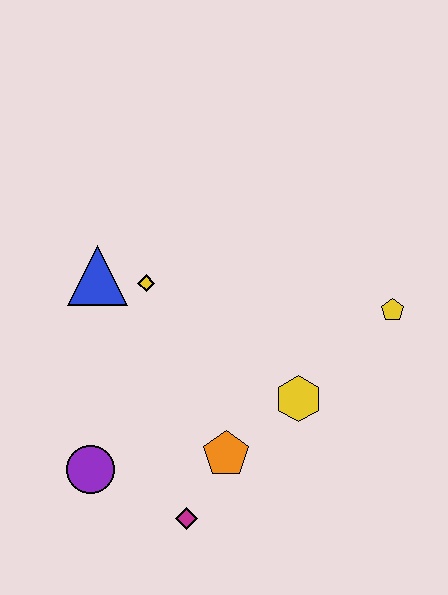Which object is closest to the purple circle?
The magenta diamond is closest to the purple circle.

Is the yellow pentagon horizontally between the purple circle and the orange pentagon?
No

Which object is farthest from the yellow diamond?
The yellow pentagon is farthest from the yellow diamond.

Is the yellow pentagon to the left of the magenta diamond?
No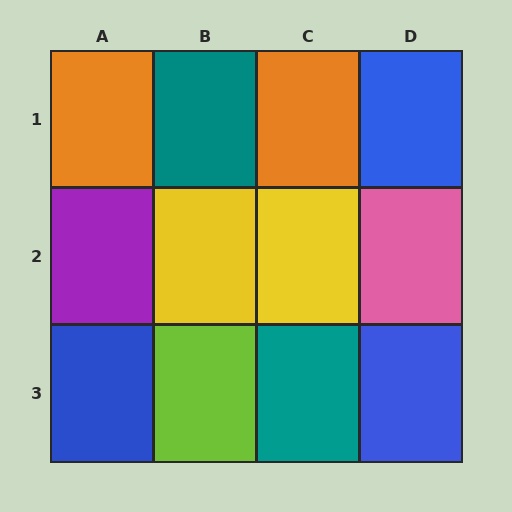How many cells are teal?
2 cells are teal.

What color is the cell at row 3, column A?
Blue.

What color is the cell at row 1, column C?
Orange.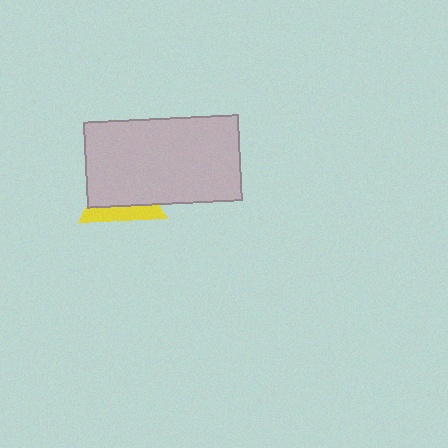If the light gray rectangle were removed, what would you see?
You would see the complete yellow triangle.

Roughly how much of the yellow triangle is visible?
A small part of it is visible (roughly 33%).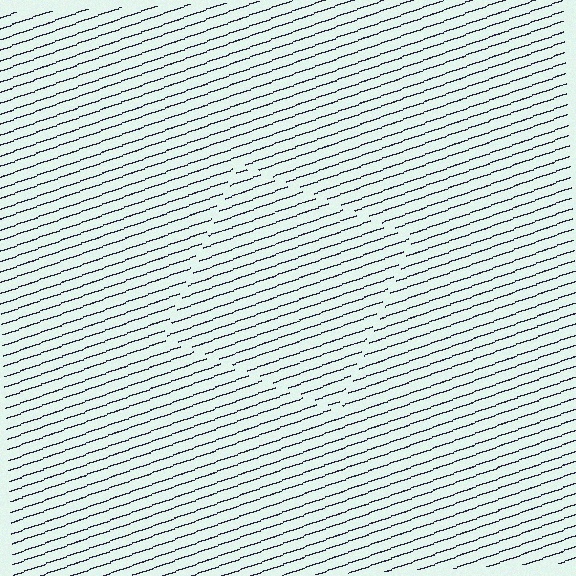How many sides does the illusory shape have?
4 sides — the line-ends trace a square.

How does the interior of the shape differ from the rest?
The interior of the shape contains the same grating, shifted by half a period — the contour is defined by the phase discontinuity where line-ends from the inner and outer gratings abut.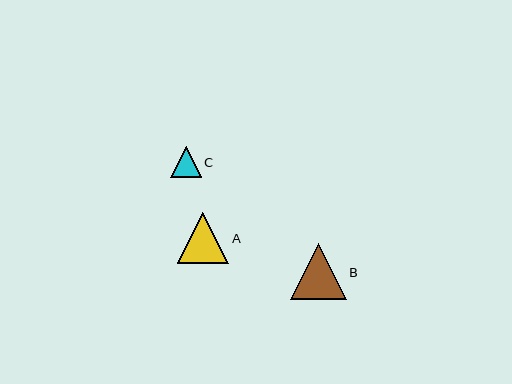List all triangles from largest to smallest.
From largest to smallest: B, A, C.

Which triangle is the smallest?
Triangle C is the smallest with a size of approximately 31 pixels.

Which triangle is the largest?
Triangle B is the largest with a size of approximately 56 pixels.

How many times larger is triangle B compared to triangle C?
Triangle B is approximately 1.8 times the size of triangle C.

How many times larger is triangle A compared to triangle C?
Triangle A is approximately 1.7 times the size of triangle C.